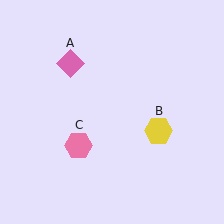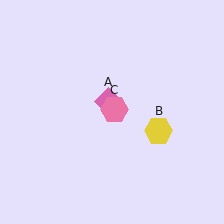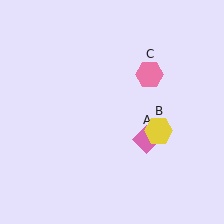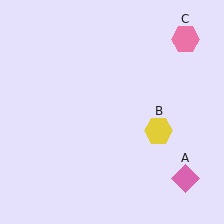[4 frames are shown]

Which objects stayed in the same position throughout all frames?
Yellow hexagon (object B) remained stationary.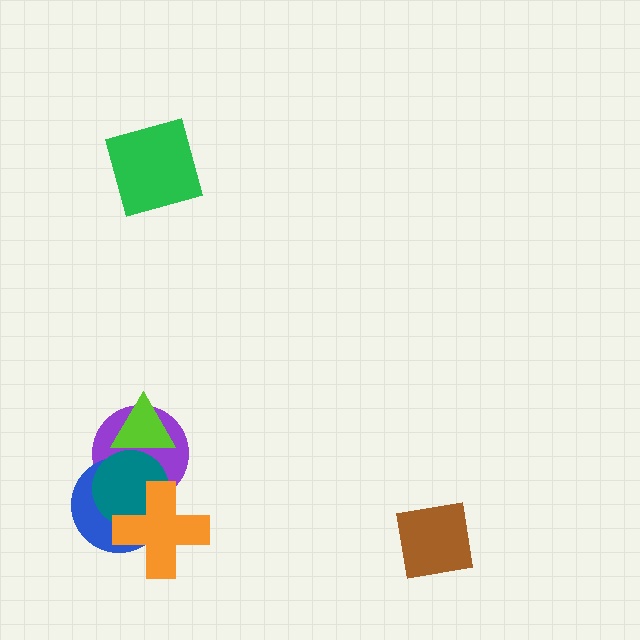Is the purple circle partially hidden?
Yes, it is partially covered by another shape.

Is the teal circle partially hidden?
Yes, it is partially covered by another shape.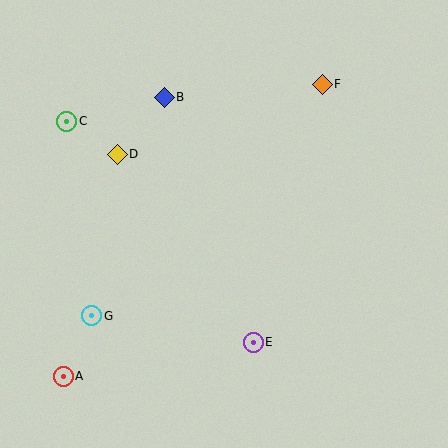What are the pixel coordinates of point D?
Point D is at (117, 154).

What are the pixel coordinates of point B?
Point B is at (164, 97).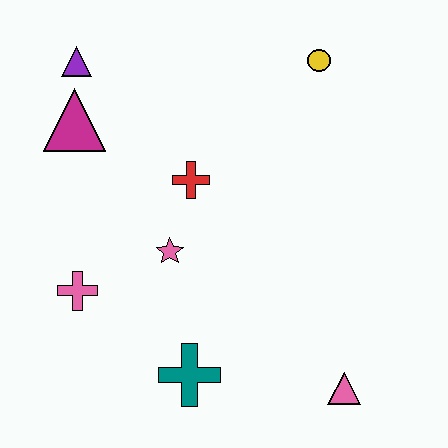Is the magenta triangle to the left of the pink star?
Yes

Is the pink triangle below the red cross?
Yes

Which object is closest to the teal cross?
The pink star is closest to the teal cross.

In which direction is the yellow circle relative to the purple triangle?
The yellow circle is to the right of the purple triangle.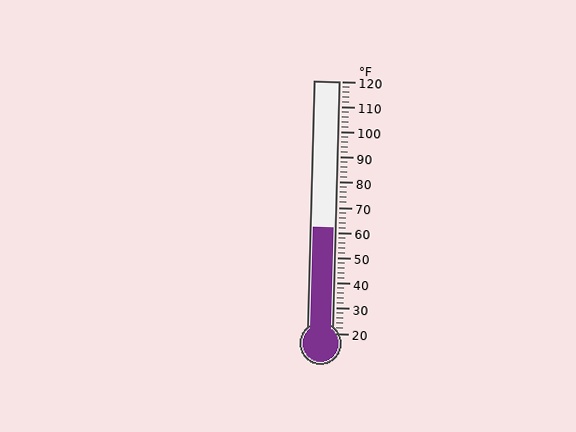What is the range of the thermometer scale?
The thermometer scale ranges from 20°F to 120°F.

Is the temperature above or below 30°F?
The temperature is above 30°F.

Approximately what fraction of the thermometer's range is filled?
The thermometer is filled to approximately 40% of its range.